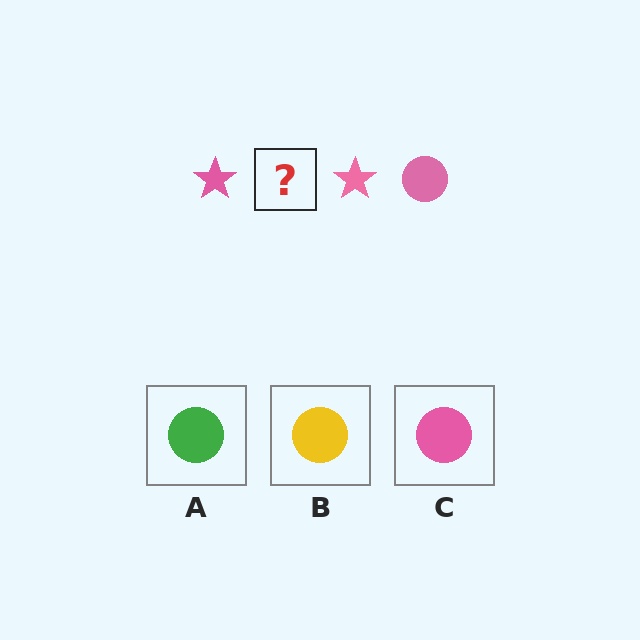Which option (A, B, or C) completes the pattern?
C.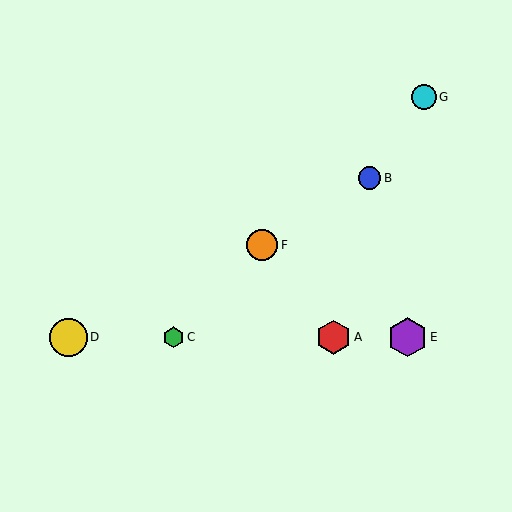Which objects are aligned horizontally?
Objects A, C, D, E are aligned horizontally.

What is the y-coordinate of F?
Object F is at y≈245.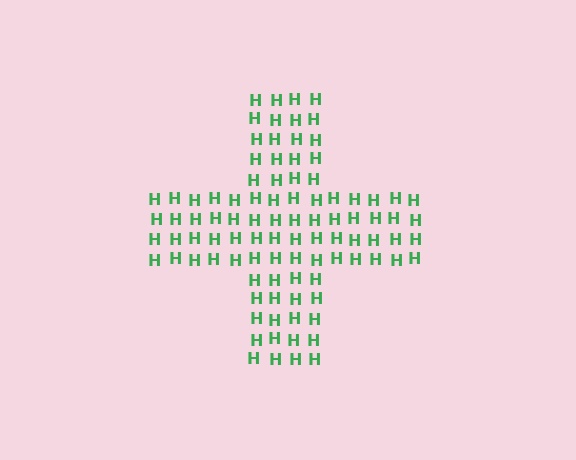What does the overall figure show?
The overall figure shows a cross.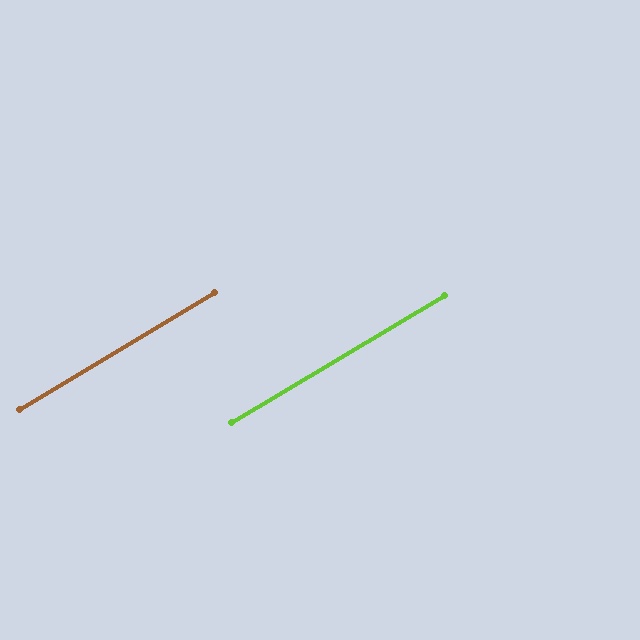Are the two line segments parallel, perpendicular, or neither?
Parallel — their directions differ by only 0.4°.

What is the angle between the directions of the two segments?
Approximately 0 degrees.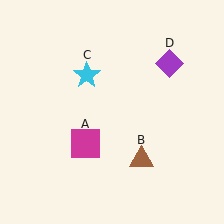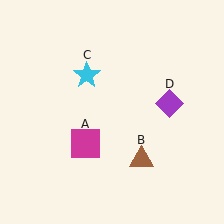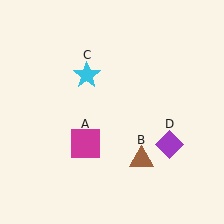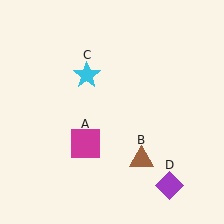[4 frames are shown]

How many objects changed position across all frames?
1 object changed position: purple diamond (object D).